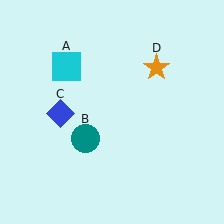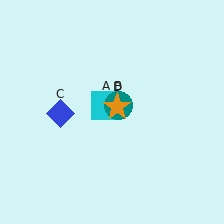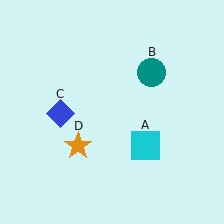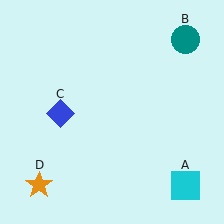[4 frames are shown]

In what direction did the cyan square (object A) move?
The cyan square (object A) moved down and to the right.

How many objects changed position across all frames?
3 objects changed position: cyan square (object A), teal circle (object B), orange star (object D).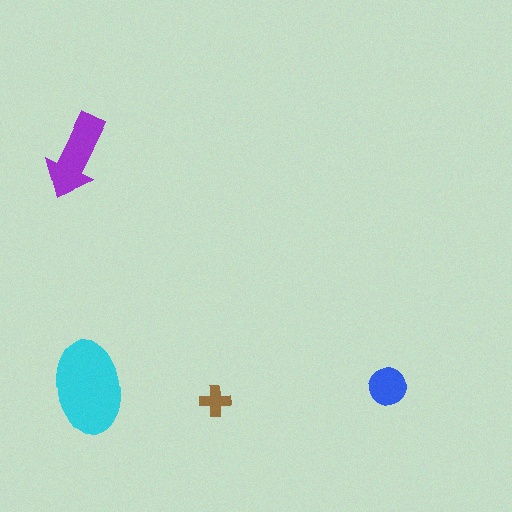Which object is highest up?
The purple arrow is topmost.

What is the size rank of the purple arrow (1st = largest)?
2nd.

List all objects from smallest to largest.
The brown cross, the blue circle, the purple arrow, the cyan ellipse.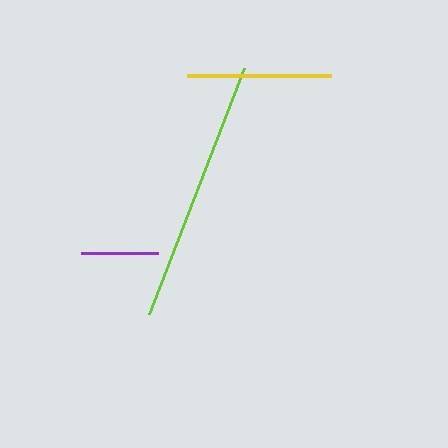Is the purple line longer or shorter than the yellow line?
The yellow line is longer than the purple line.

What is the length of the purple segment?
The purple segment is approximately 77 pixels long.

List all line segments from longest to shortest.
From longest to shortest: lime, yellow, purple.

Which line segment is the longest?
The lime line is the longest at approximately 263 pixels.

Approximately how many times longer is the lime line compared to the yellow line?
The lime line is approximately 1.8 times the length of the yellow line.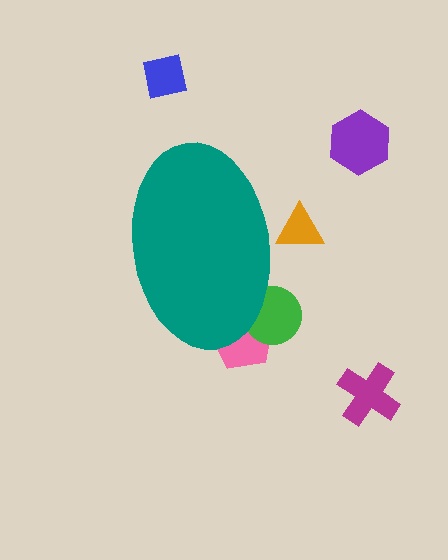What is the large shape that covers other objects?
A teal ellipse.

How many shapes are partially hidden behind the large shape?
3 shapes are partially hidden.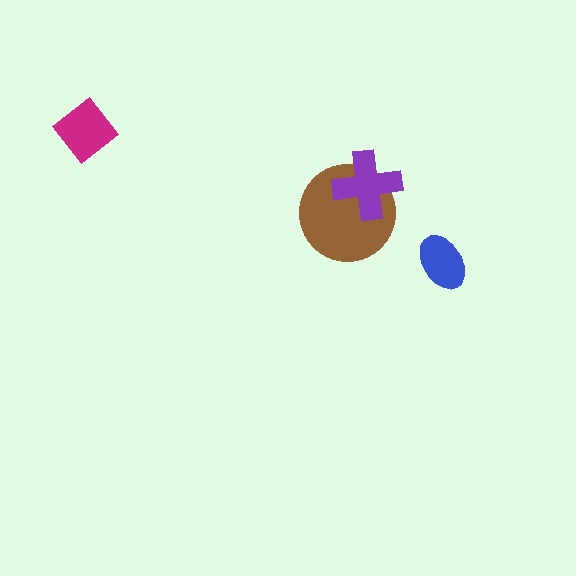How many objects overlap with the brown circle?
1 object overlaps with the brown circle.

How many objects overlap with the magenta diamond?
0 objects overlap with the magenta diamond.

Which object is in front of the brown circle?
The purple cross is in front of the brown circle.